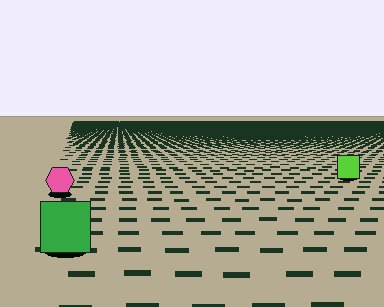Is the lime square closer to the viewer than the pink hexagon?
No. The pink hexagon is closer — you can tell from the texture gradient: the ground texture is coarser near it.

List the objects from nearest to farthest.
From nearest to farthest: the green square, the pink hexagon, the lime square.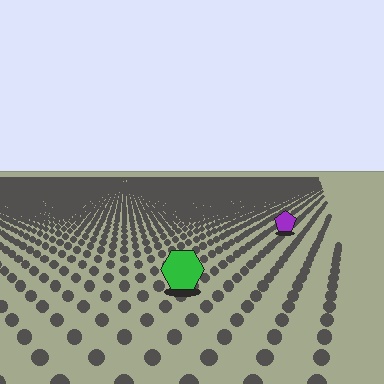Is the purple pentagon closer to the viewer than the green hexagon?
No. The green hexagon is closer — you can tell from the texture gradient: the ground texture is coarser near it.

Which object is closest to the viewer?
The green hexagon is closest. The texture marks near it are larger and more spread out.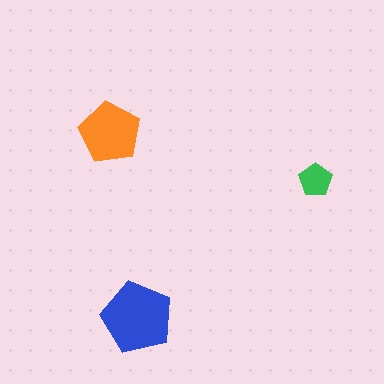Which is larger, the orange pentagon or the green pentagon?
The orange one.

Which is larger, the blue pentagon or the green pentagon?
The blue one.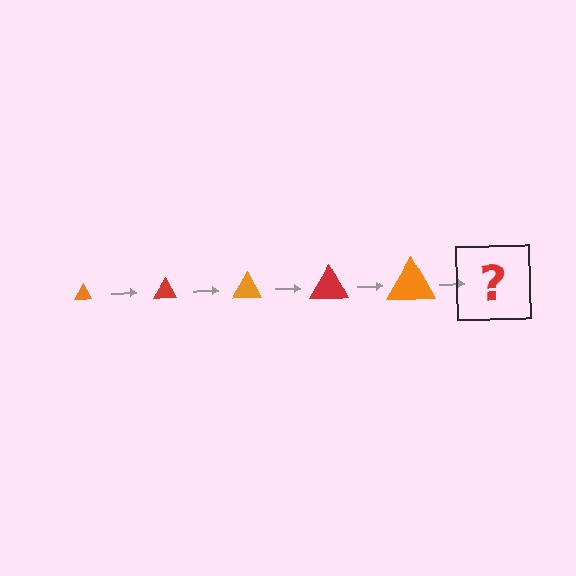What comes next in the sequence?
The next element should be a red triangle, larger than the previous one.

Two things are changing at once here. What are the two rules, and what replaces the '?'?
The two rules are that the triangle grows larger each step and the color cycles through orange and red. The '?' should be a red triangle, larger than the previous one.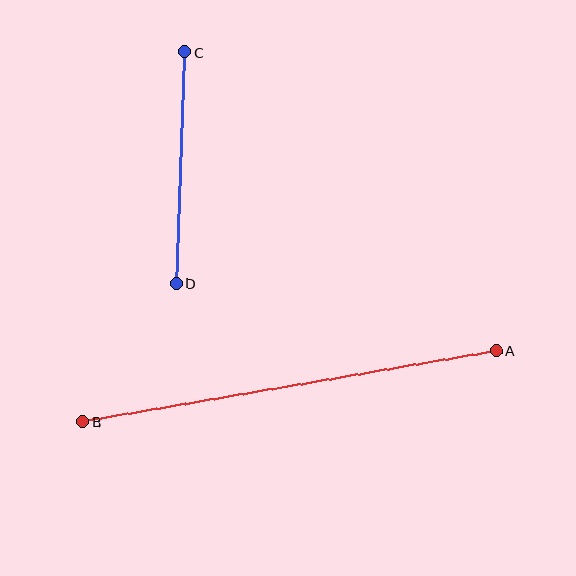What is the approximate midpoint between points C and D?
The midpoint is at approximately (181, 168) pixels.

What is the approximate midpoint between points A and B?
The midpoint is at approximately (289, 386) pixels.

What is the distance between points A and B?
The distance is approximately 419 pixels.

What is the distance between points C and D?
The distance is approximately 232 pixels.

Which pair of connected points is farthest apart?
Points A and B are farthest apart.